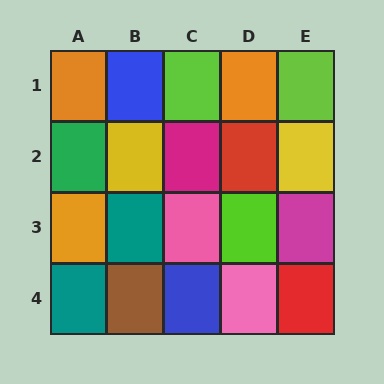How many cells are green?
1 cell is green.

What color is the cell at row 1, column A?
Orange.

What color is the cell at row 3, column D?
Lime.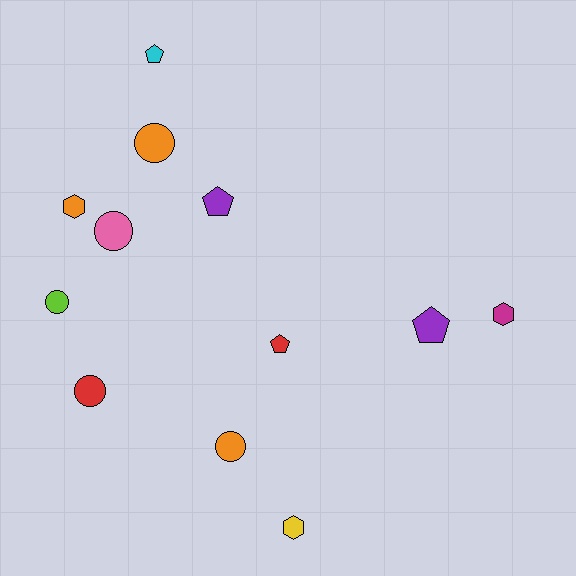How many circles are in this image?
There are 5 circles.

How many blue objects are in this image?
There are no blue objects.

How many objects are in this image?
There are 12 objects.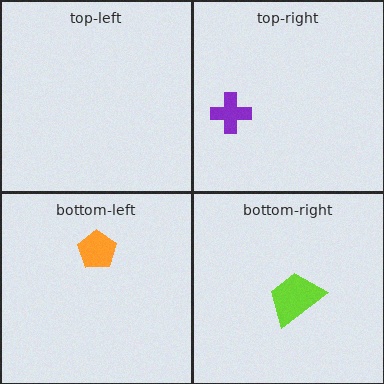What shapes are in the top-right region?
The purple cross.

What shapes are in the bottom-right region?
The lime trapezoid.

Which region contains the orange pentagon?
The bottom-left region.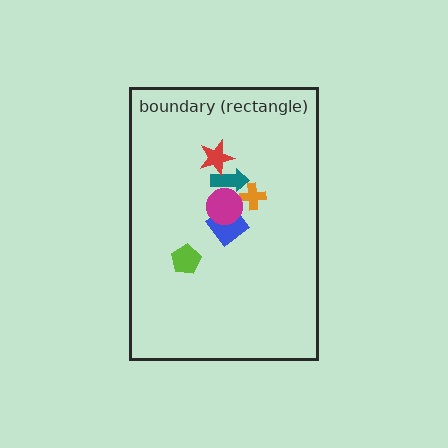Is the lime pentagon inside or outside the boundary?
Inside.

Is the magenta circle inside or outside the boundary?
Inside.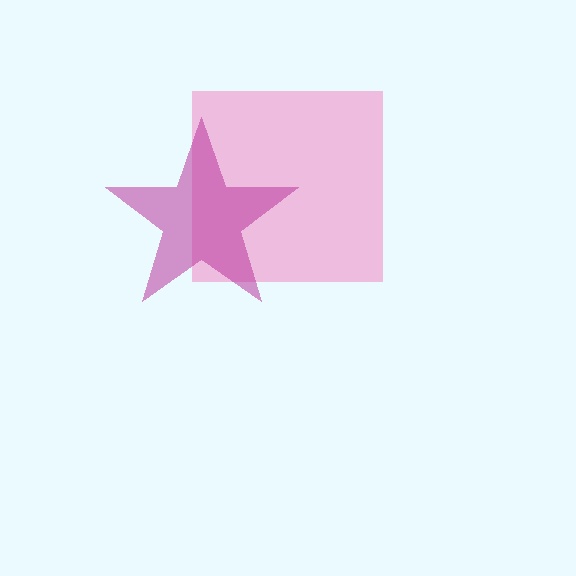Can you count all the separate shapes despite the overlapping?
Yes, there are 2 separate shapes.